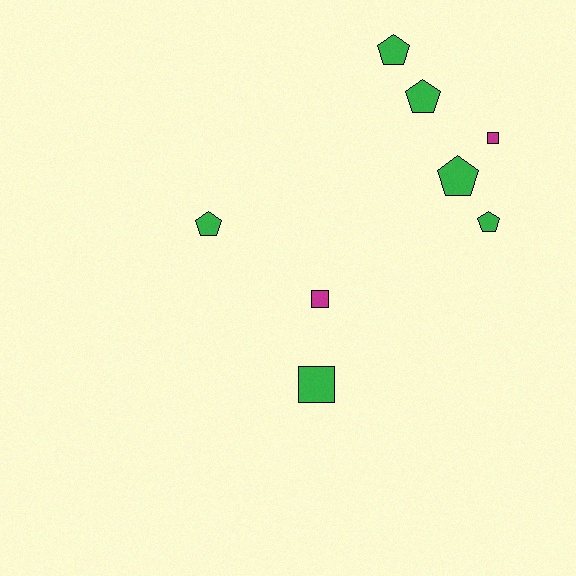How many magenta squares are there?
There are 2 magenta squares.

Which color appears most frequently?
Green, with 6 objects.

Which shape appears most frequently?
Pentagon, with 5 objects.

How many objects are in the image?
There are 8 objects.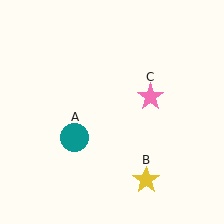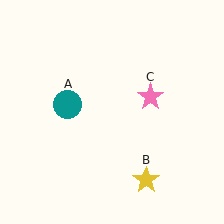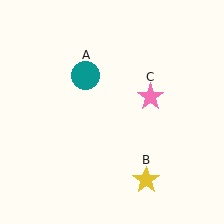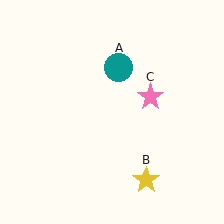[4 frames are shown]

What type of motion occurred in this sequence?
The teal circle (object A) rotated clockwise around the center of the scene.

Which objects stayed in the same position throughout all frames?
Yellow star (object B) and pink star (object C) remained stationary.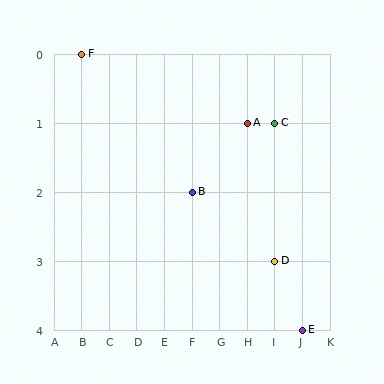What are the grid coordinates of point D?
Point D is at grid coordinates (I, 3).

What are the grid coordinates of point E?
Point E is at grid coordinates (J, 4).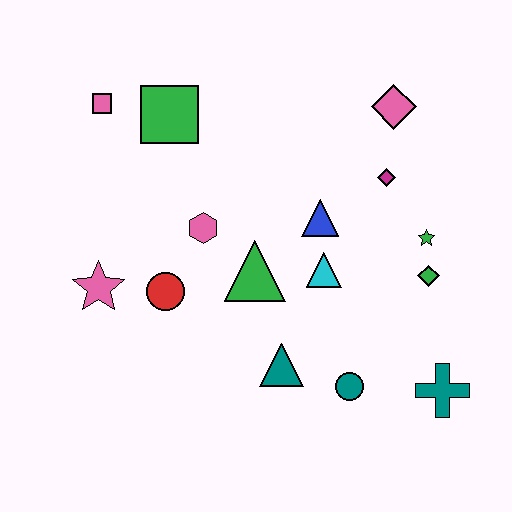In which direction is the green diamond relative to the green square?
The green diamond is to the right of the green square.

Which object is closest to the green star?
The green diamond is closest to the green star.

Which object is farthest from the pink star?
The teal cross is farthest from the pink star.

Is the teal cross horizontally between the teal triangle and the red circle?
No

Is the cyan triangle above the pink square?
No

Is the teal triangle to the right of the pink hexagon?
Yes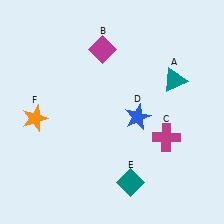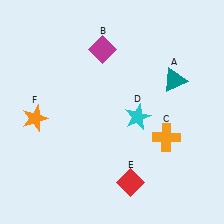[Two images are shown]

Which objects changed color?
C changed from magenta to orange. D changed from blue to cyan. E changed from teal to red.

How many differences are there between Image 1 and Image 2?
There are 3 differences between the two images.